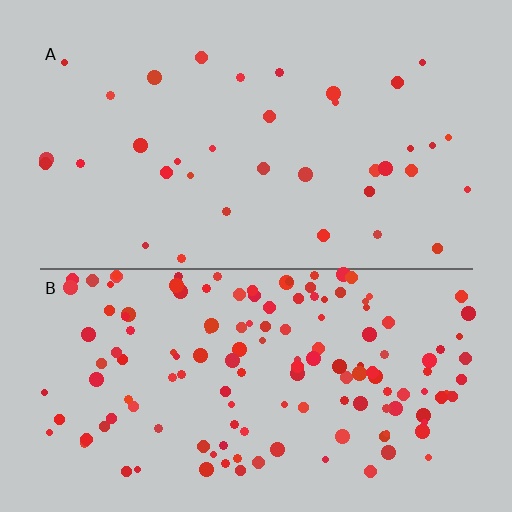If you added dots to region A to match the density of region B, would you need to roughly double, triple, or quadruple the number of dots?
Approximately quadruple.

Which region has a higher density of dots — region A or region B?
B (the bottom).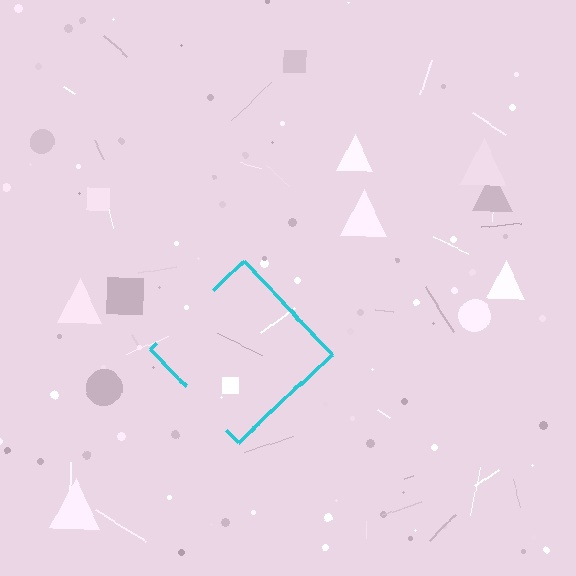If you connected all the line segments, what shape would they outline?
They would outline a diamond.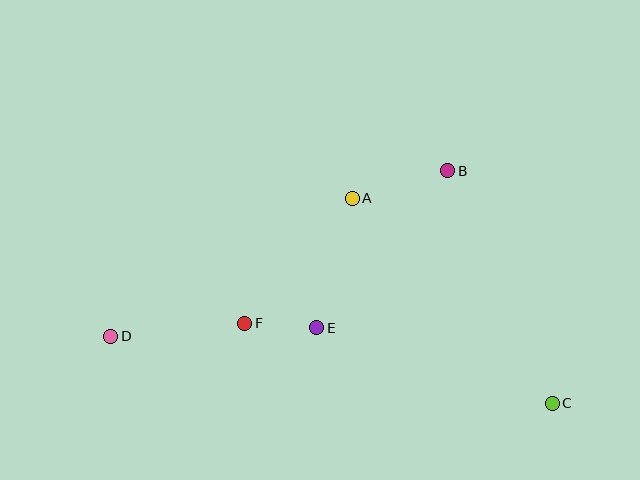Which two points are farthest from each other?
Points C and D are farthest from each other.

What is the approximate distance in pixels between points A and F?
The distance between A and F is approximately 165 pixels.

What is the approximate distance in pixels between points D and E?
The distance between D and E is approximately 206 pixels.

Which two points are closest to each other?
Points E and F are closest to each other.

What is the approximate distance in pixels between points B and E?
The distance between B and E is approximately 205 pixels.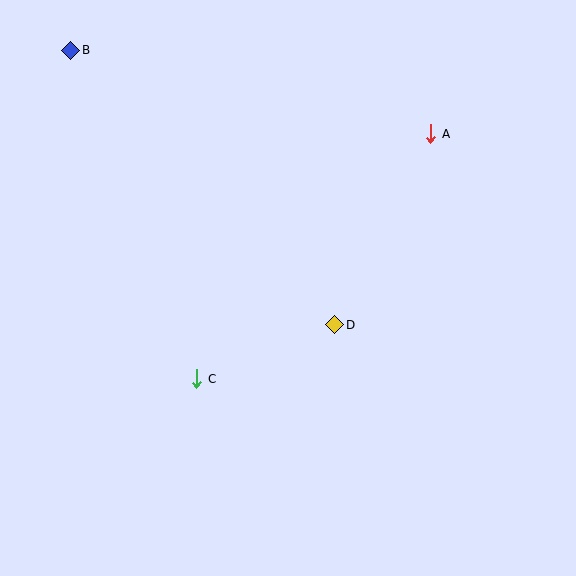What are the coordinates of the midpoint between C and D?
The midpoint between C and D is at (266, 352).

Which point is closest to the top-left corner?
Point B is closest to the top-left corner.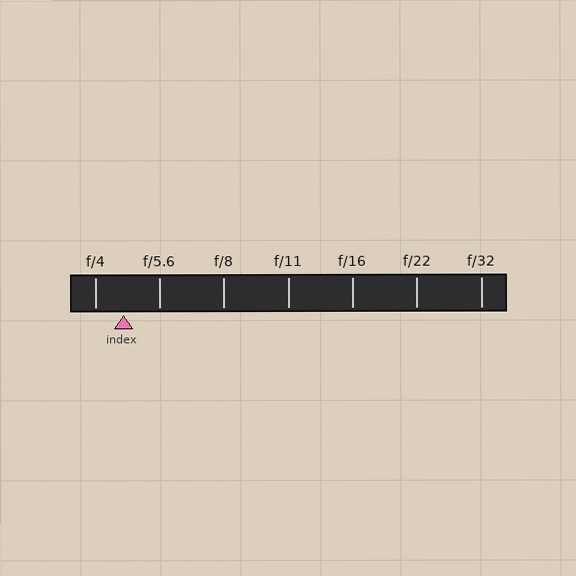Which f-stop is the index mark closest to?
The index mark is closest to f/4.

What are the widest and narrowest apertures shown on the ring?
The widest aperture shown is f/4 and the narrowest is f/32.